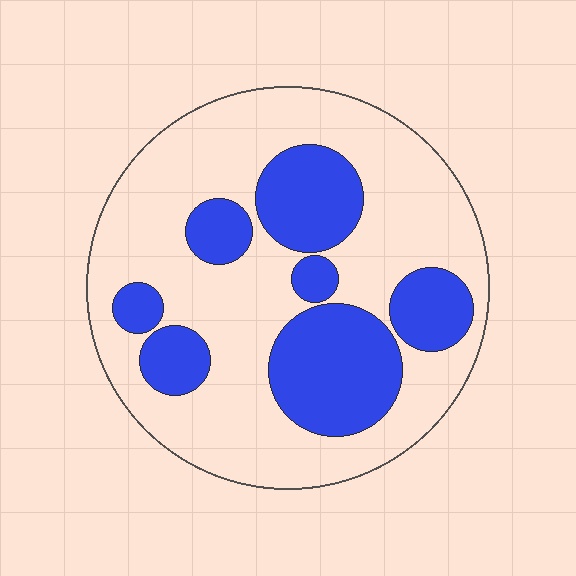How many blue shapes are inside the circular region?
7.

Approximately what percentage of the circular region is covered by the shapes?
Approximately 30%.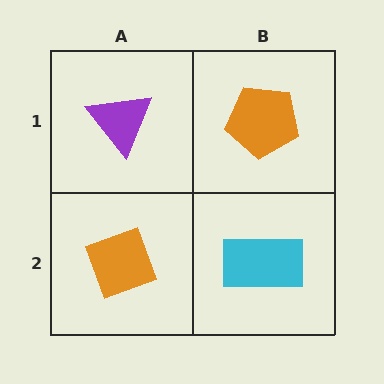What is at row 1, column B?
An orange pentagon.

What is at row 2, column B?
A cyan rectangle.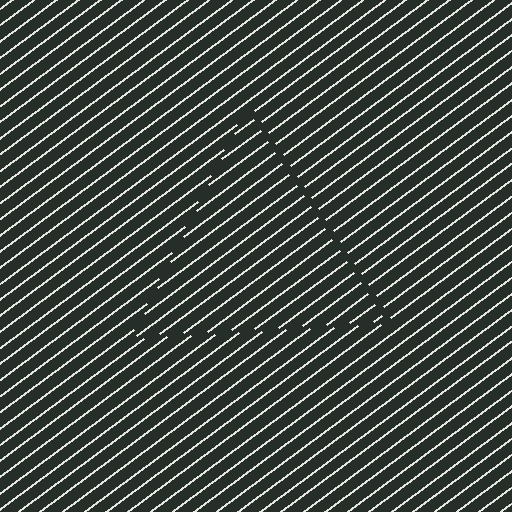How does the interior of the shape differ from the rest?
The interior of the shape contains the same grating, shifted by half a period — the contour is defined by the phase discontinuity where line-ends from the inner and outer gratings abut.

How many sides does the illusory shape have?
3 sides — the line-ends trace a triangle.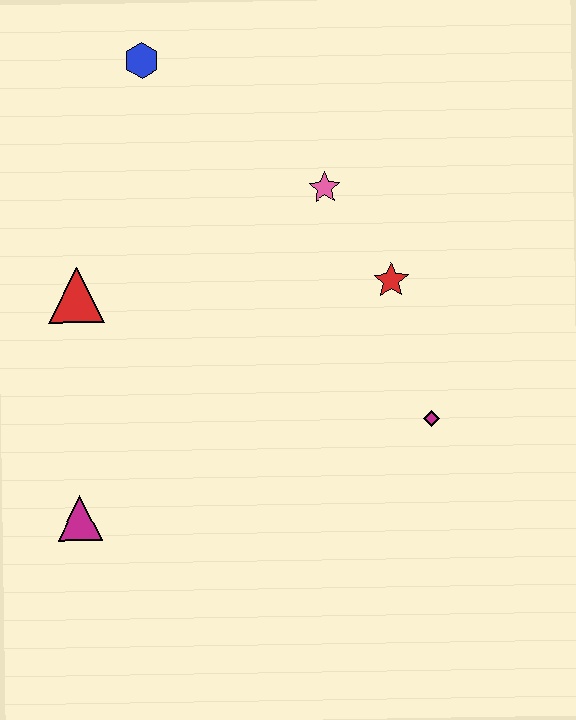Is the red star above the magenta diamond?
Yes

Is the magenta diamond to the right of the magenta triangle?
Yes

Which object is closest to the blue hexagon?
The pink star is closest to the blue hexagon.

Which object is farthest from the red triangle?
The magenta diamond is farthest from the red triangle.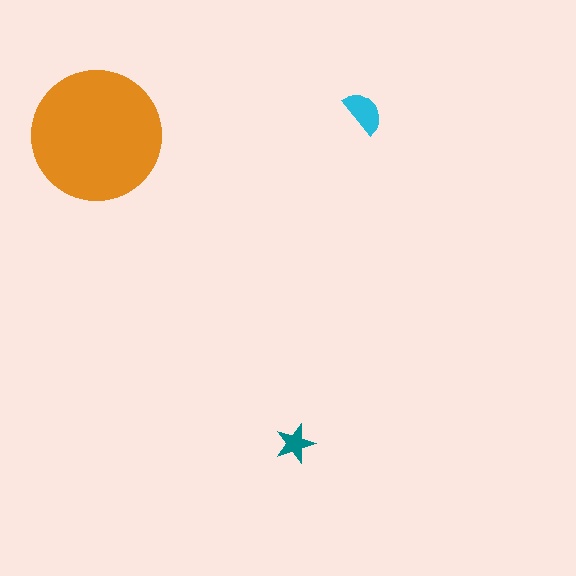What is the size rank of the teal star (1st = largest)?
3rd.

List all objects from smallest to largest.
The teal star, the cyan semicircle, the orange circle.